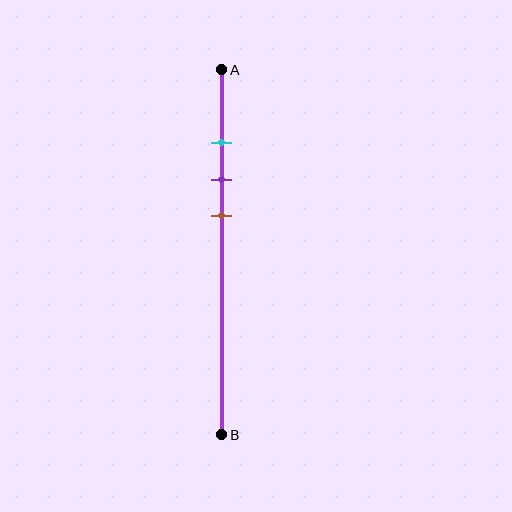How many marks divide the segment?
There are 3 marks dividing the segment.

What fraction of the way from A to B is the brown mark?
The brown mark is approximately 40% (0.4) of the way from A to B.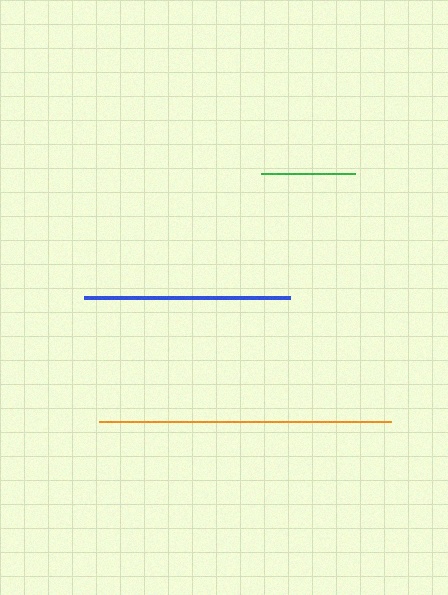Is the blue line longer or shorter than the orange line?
The orange line is longer than the blue line.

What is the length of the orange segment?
The orange segment is approximately 292 pixels long.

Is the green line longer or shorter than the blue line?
The blue line is longer than the green line.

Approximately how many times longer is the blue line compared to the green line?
The blue line is approximately 2.2 times the length of the green line.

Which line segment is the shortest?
The green line is the shortest at approximately 94 pixels.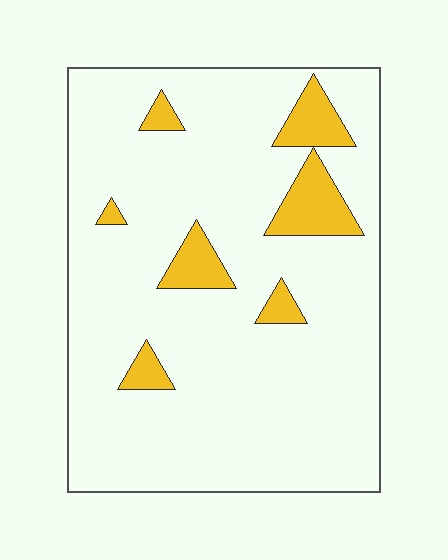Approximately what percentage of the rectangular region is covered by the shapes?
Approximately 10%.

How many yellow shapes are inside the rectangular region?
7.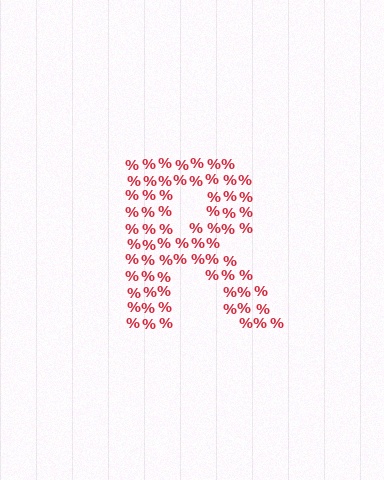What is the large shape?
The large shape is the letter R.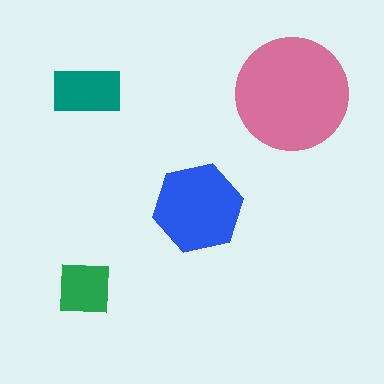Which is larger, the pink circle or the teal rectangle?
The pink circle.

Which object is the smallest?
The green square.